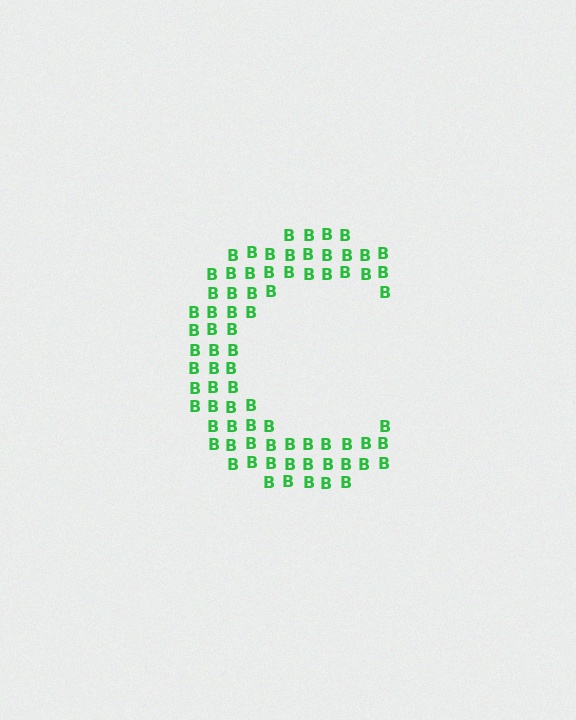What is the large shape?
The large shape is the letter C.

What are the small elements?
The small elements are letter B's.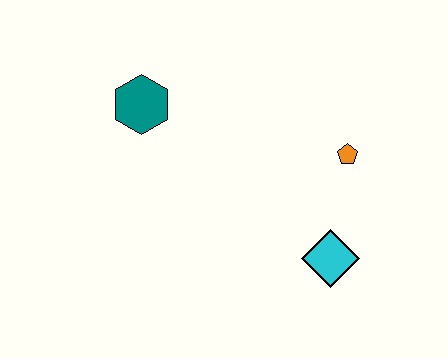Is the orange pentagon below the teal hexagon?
Yes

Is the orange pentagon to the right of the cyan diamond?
Yes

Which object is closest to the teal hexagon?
The orange pentagon is closest to the teal hexagon.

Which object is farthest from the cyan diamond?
The teal hexagon is farthest from the cyan diamond.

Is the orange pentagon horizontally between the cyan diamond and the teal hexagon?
No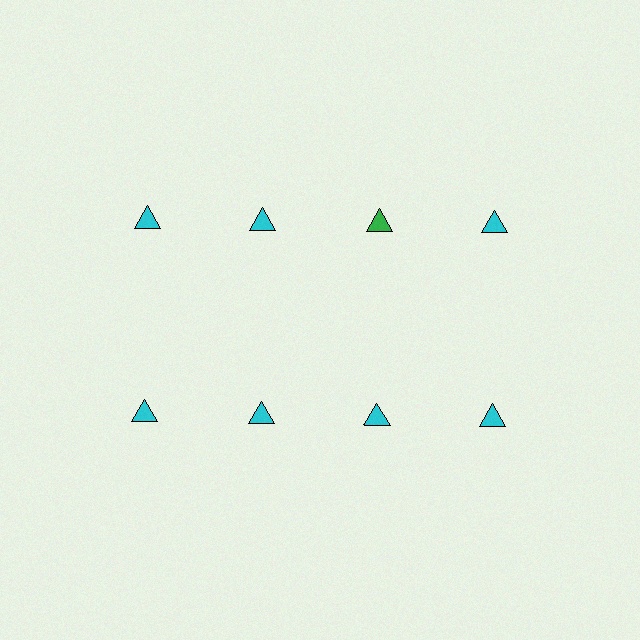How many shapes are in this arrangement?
There are 8 shapes arranged in a grid pattern.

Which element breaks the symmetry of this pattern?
The green triangle in the top row, center column breaks the symmetry. All other shapes are cyan triangles.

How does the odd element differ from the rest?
It has a different color: green instead of cyan.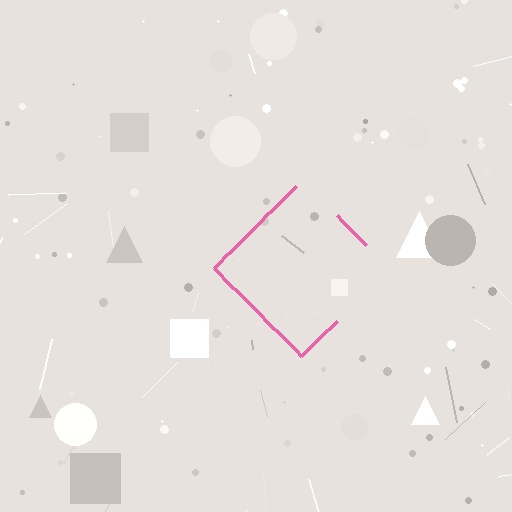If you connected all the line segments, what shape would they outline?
They would outline a diamond.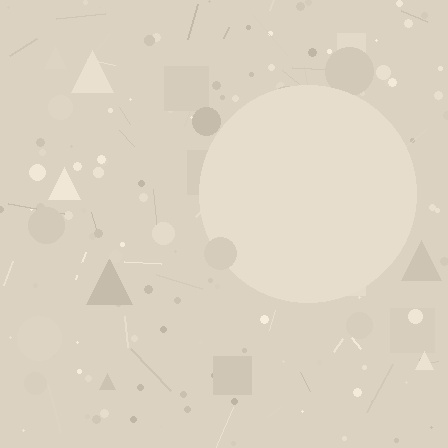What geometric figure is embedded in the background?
A circle is embedded in the background.